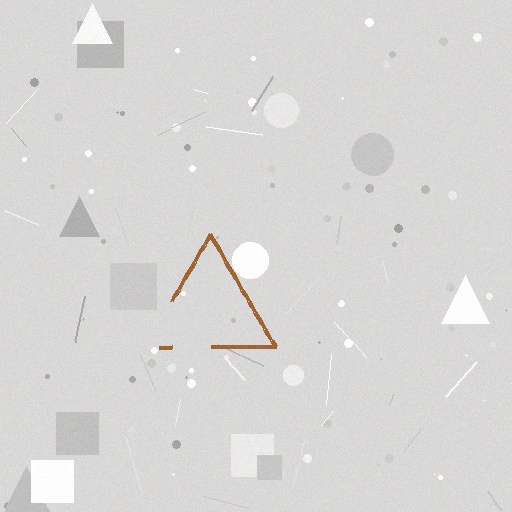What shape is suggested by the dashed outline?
The dashed outline suggests a triangle.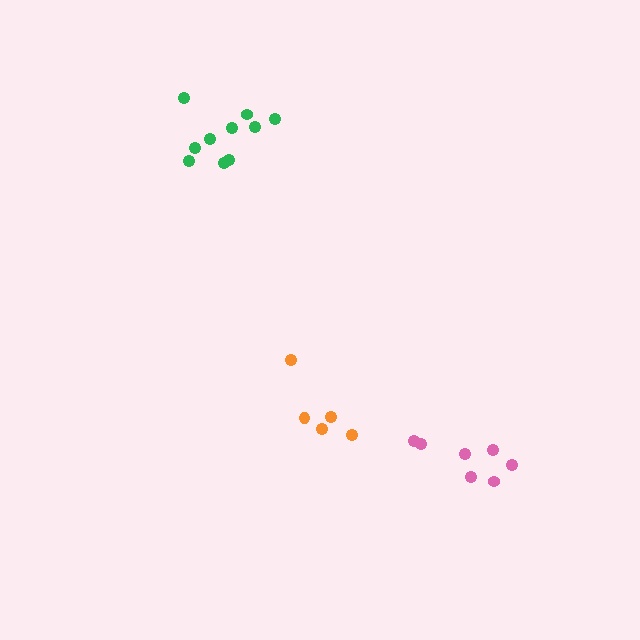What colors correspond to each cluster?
The clusters are colored: orange, pink, green.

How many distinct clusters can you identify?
There are 3 distinct clusters.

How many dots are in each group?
Group 1: 5 dots, Group 2: 7 dots, Group 3: 10 dots (22 total).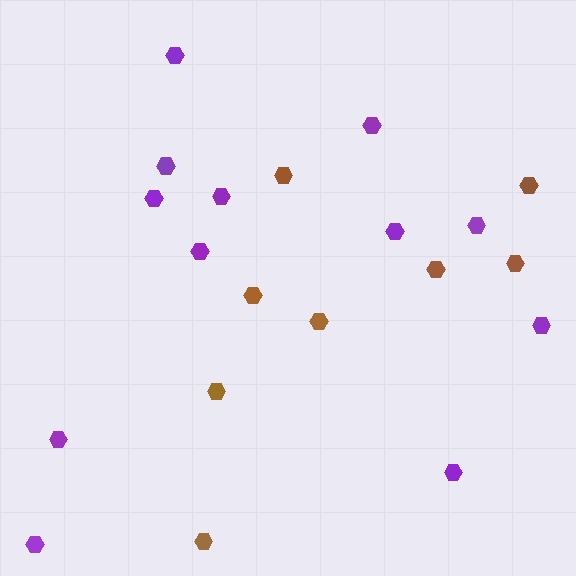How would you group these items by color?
There are 2 groups: one group of brown hexagons (8) and one group of purple hexagons (12).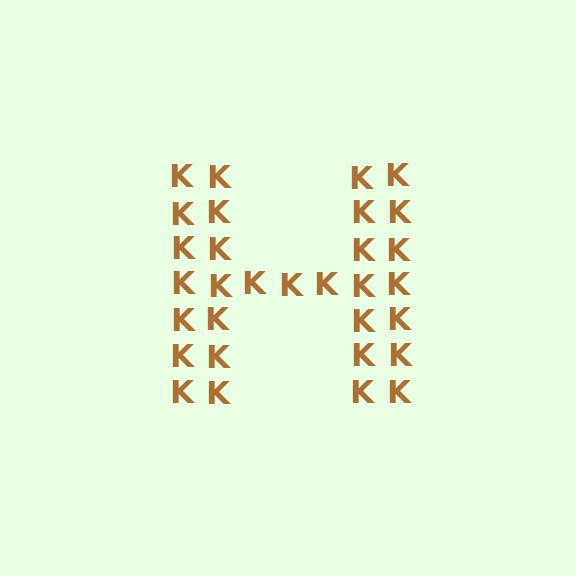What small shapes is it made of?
It is made of small letter K's.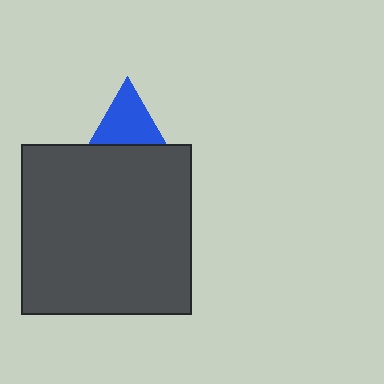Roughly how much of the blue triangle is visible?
A small part of it is visible (roughly 43%).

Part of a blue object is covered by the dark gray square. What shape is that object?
It is a triangle.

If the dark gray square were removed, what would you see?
You would see the complete blue triangle.